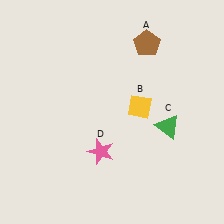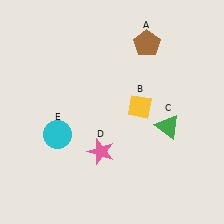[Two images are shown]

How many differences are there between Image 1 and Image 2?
There is 1 difference between the two images.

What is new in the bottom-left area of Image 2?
A cyan circle (E) was added in the bottom-left area of Image 2.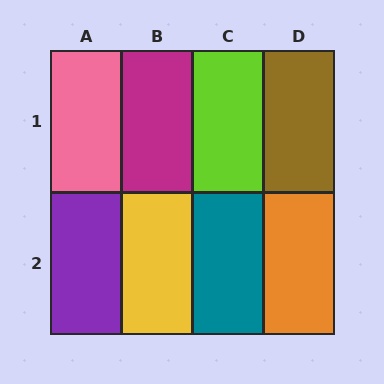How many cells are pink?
1 cell is pink.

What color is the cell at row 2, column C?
Teal.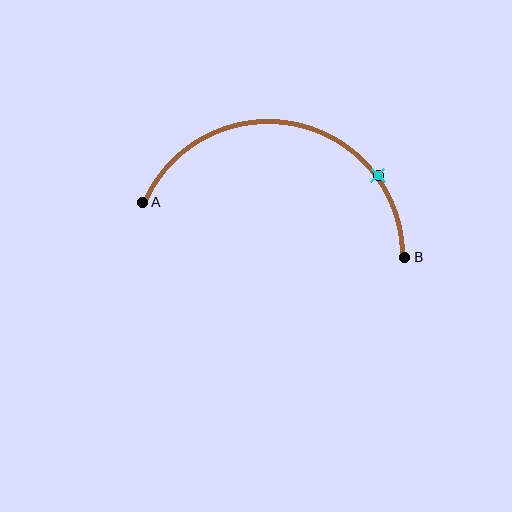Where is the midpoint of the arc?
The arc midpoint is the point on the curve farthest from the straight line joining A and B. It sits above that line.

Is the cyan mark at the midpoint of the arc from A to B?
No. The cyan mark lies on the arc but is closer to endpoint B. The arc midpoint would be at the point on the curve equidistant along the arc from both A and B.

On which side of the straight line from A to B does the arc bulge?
The arc bulges above the straight line connecting A and B.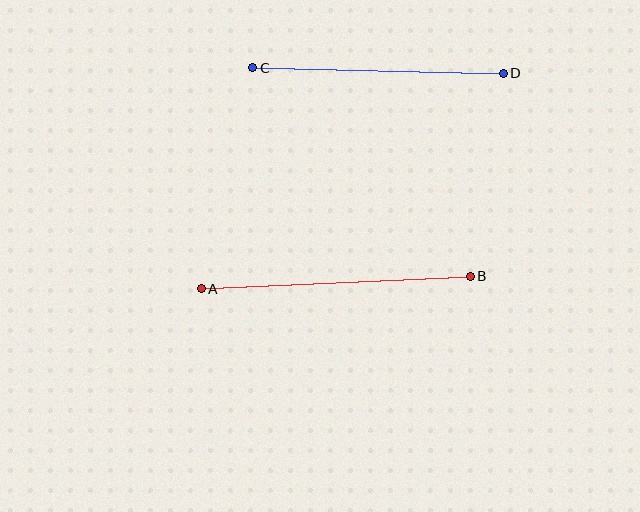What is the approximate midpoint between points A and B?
The midpoint is at approximately (336, 282) pixels.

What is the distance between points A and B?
The distance is approximately 269 pixels.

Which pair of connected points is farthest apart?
Points A and B are farthest apart.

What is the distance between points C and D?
The distance is approximately 251 pixels.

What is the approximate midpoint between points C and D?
The midpoint is at approximately (378, 70) pixels.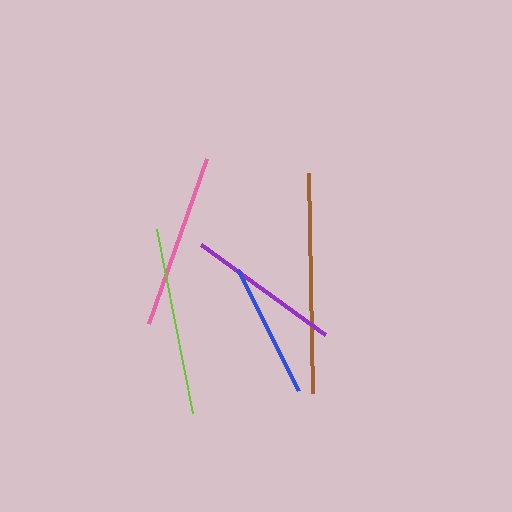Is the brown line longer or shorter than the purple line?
The brown line is longer than the purple line.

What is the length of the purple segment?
The purple segment is approximately 153 pixels long.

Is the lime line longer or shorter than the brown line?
The brown line is longer than the lime line.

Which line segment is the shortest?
The blue line is the shortest at approximately 136 pixels.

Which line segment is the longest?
The brown line is the longest at approximately 220 pixels.